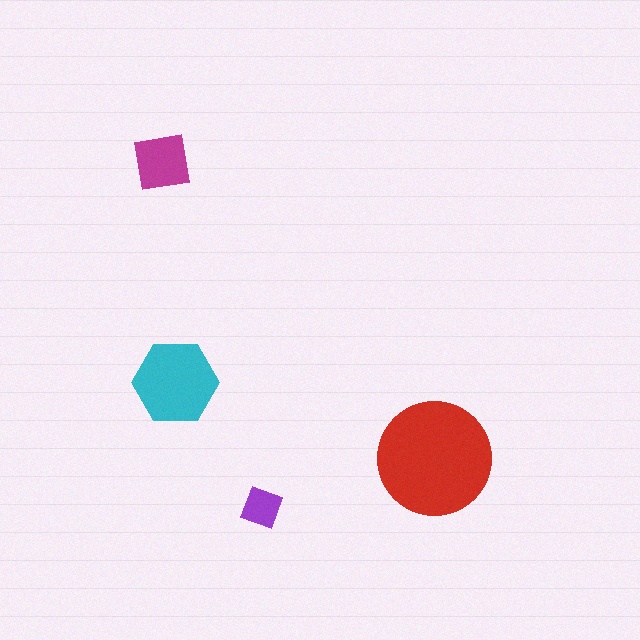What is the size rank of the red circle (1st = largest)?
1st.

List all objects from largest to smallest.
The red circle, the cyan hexagon, the magenta square, the purple square.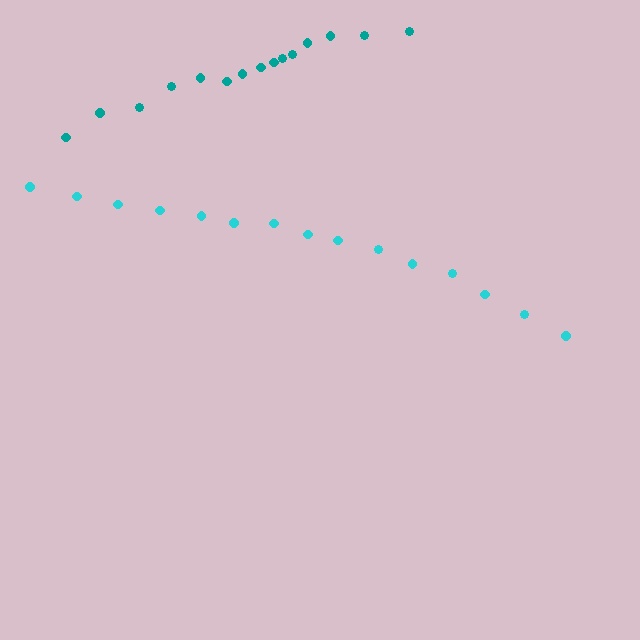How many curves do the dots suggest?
There are 2 distinct paths.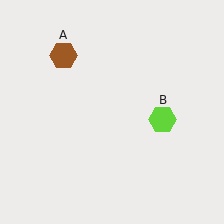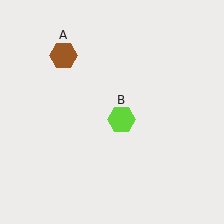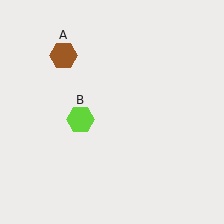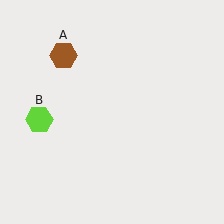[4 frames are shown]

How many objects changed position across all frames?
1 object changed position: lime hexagon (object B).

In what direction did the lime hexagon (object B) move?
The lime hexagon (object B) moved left.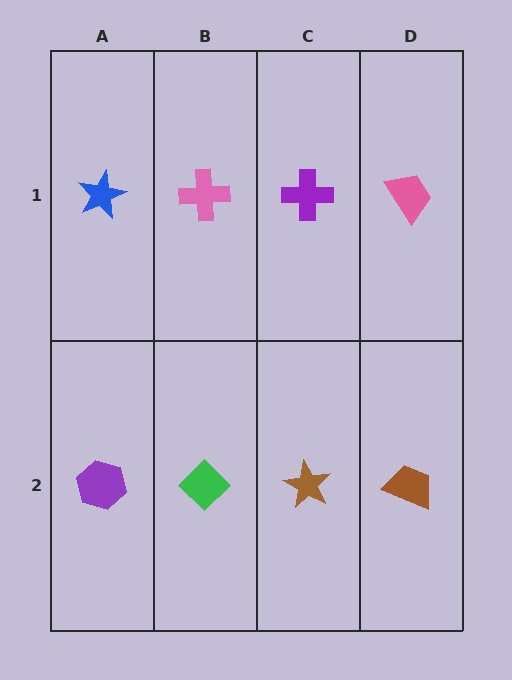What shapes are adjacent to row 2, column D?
A pink trapezoid (row 1, column D), a brown star (row 2, column C).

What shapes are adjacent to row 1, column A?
A purple hexagon (row 2, column A), a pink cross (row 1, column B).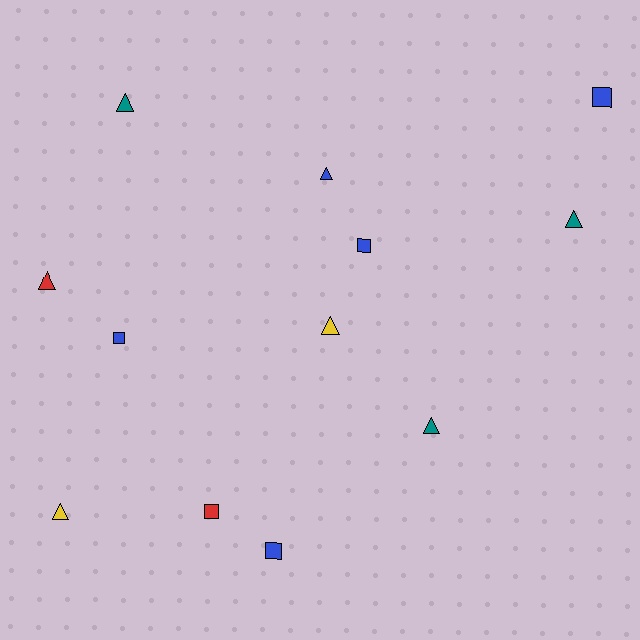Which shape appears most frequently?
Triangle, with 7 objects.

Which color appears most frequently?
Blue, with 5 objects.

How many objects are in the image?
There are 12 objects.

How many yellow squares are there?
There are no yellow squares.